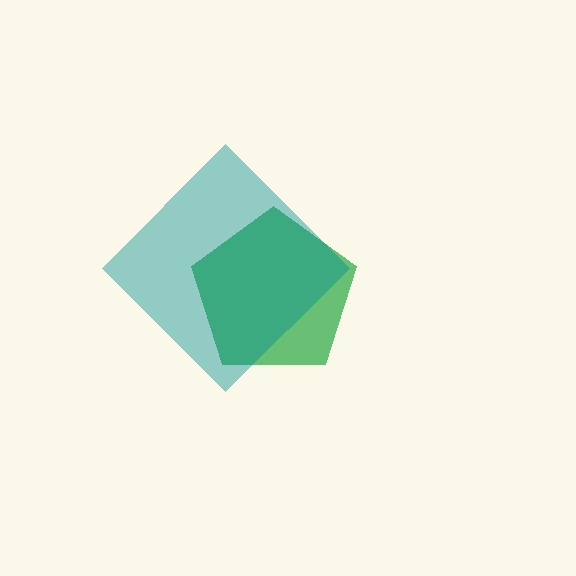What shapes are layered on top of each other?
The layered shapes are: a green pentagon, a teal diamond.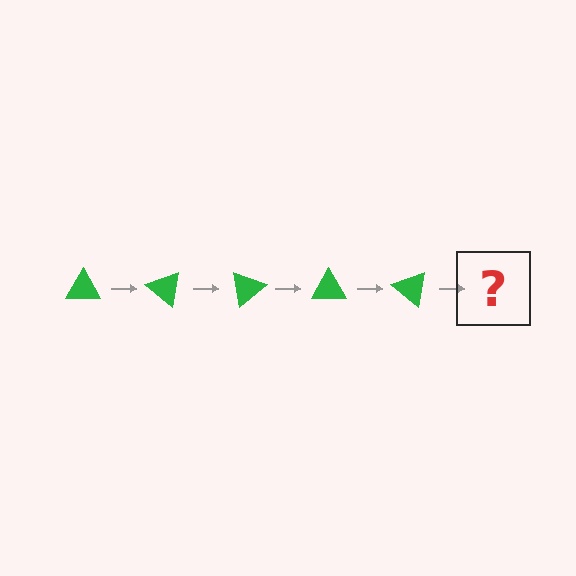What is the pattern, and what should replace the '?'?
The pattern is that the triangle rotates 40 degrees each step. The '?' should be a green triangle rotated 200 degrees.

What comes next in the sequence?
The next element should be a green triangle rotated 200 degrees.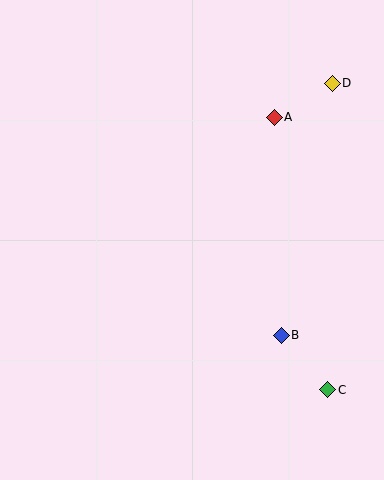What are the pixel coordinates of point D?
Point D is at (332, 83).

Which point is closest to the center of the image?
Point B at (281, 335) is closest to the center.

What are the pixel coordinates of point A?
Point A is at (274, 117).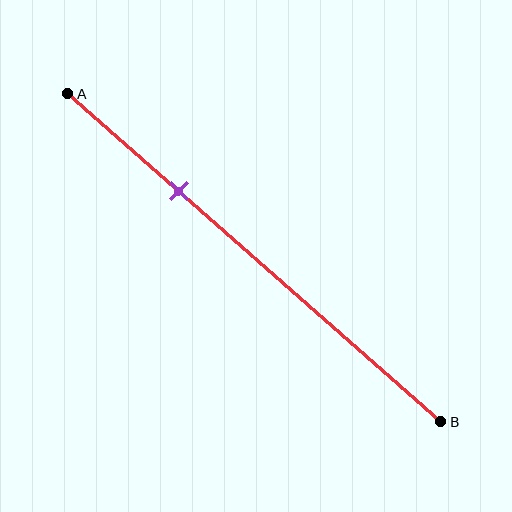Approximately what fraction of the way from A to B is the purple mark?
The purple mark is approximately 30% of the way from A to B.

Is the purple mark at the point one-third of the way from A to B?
No, the mark is at about 30% from A, not at the 33% one-third point.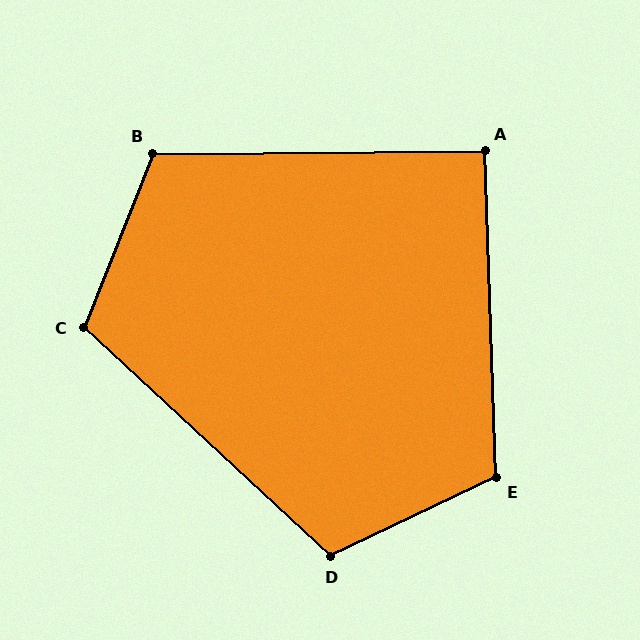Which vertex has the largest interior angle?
E, at approximately 113 degrees.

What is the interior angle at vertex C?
Approximately 111 degrees (obtuse).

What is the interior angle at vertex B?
Approximately 112 degrees (obtuse).